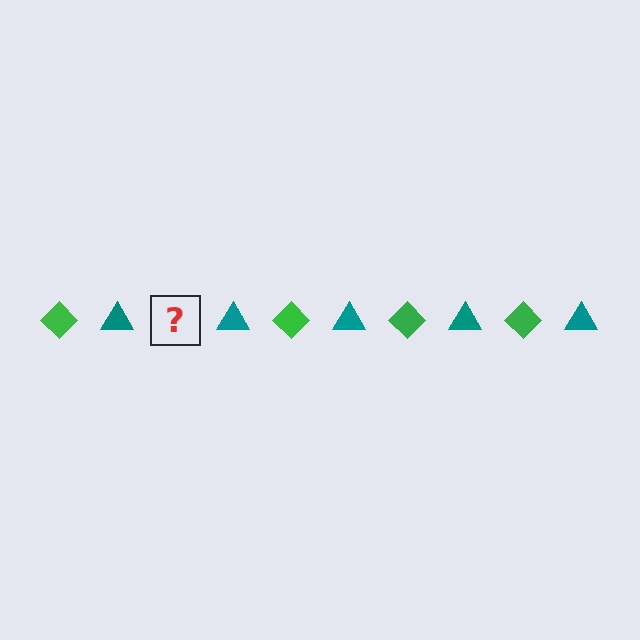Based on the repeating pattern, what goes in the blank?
The blank should be a green diamond.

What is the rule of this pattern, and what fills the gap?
The rule is that the pattern alternates between green diamond and teal triangle. The gap should be filled with a green diamond.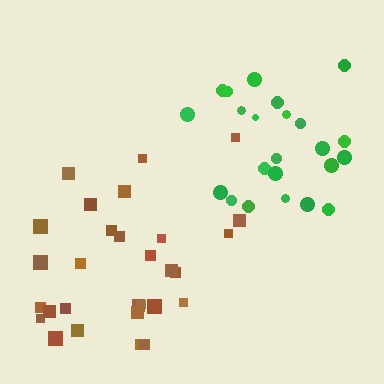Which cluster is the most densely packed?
Green.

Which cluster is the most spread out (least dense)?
Brown.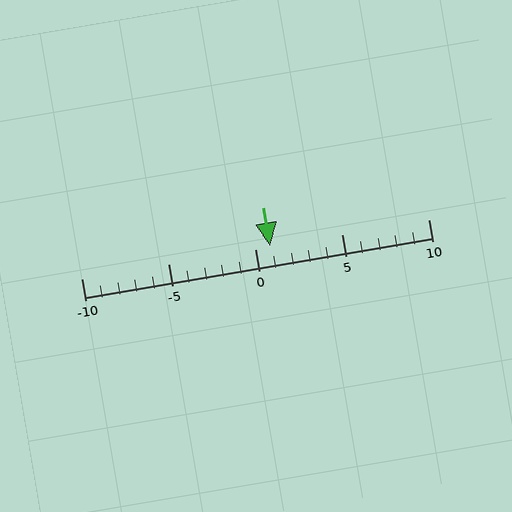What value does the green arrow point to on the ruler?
The green arrow points to approximately 1.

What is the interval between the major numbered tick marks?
The major tick marks are spaced 5 units apart.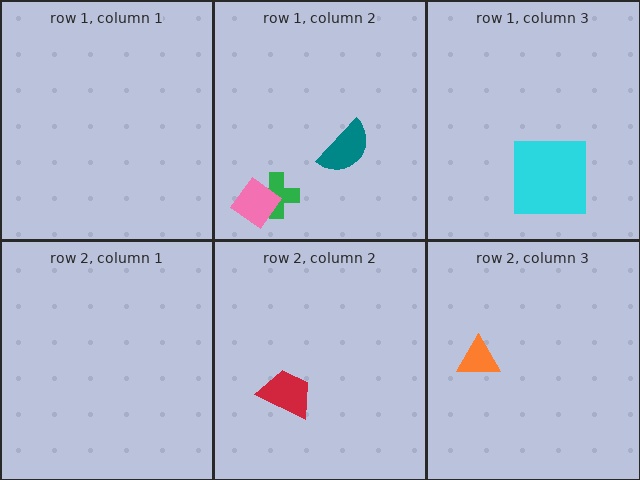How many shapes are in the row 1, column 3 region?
1.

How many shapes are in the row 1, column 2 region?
3.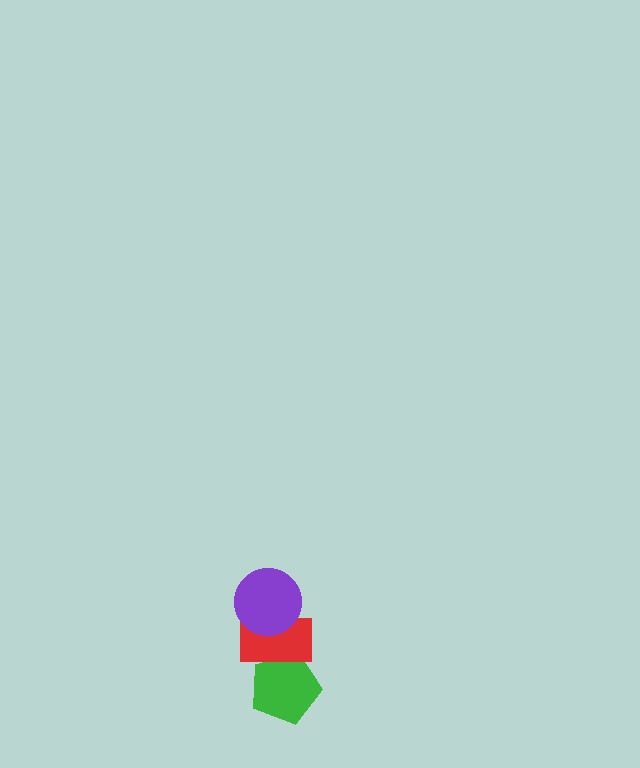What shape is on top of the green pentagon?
The red rectangle is on top of the green pentagon.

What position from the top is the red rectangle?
The red rectangle is 2nd from the top.